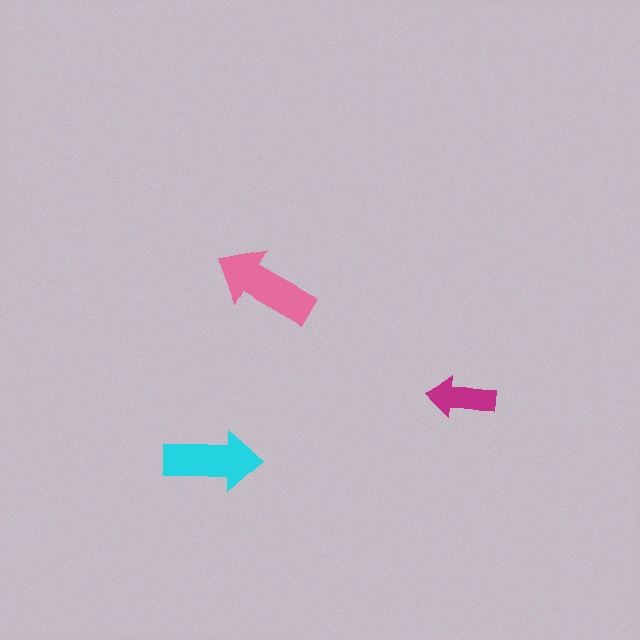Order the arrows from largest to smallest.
the pink one, the cyan one, the magenta one.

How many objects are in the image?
There are 3 objects in the image.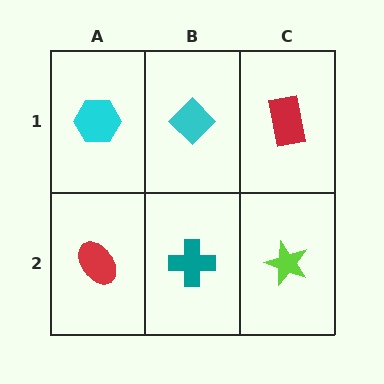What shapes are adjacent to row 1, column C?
A lime star (row 2, column C), a cyan diamond (row 1, column B).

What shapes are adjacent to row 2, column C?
A red rectangle (row 1, column C), a teal cross (row 2, column B).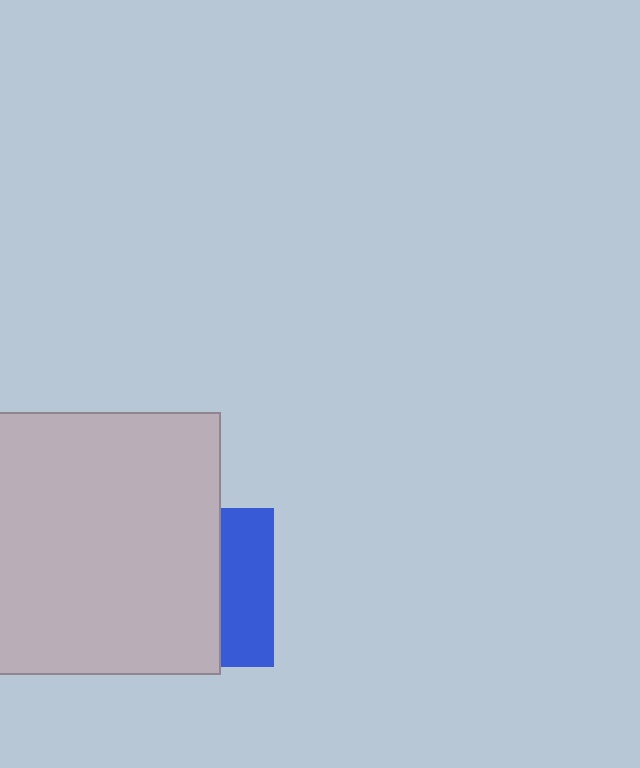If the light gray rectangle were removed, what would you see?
You would see the complete blue square.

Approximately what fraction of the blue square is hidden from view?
Roughly 67% of the blue square is hidden behind the light gray rectangle.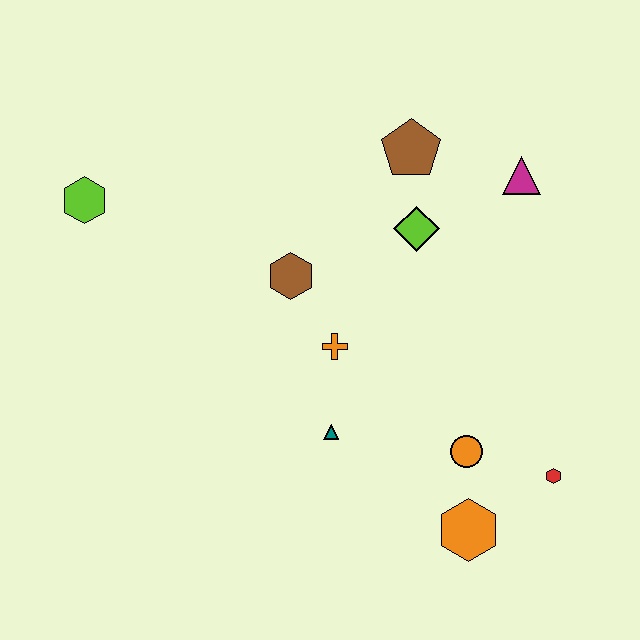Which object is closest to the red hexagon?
The orange circle is closest to the red hexagon.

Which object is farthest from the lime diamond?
The lime hexagon is farthest from the lime diamond.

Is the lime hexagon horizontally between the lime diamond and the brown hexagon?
No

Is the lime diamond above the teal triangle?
Yes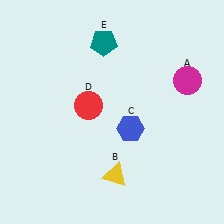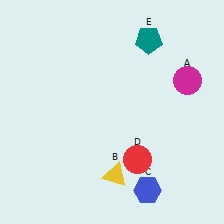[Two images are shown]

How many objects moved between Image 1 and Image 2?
3 objects moved between the two images.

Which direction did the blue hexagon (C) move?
The blue hexagon (C) moved down.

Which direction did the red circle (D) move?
The red circle (D) moved down.